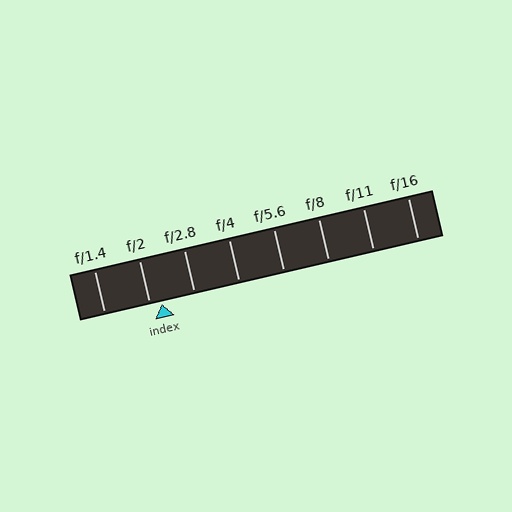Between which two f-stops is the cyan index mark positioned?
The index mark is between f/2 and f/2.8.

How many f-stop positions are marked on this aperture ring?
There are 8 f-stop positions marked.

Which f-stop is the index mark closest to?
The index mark is closest to f/2.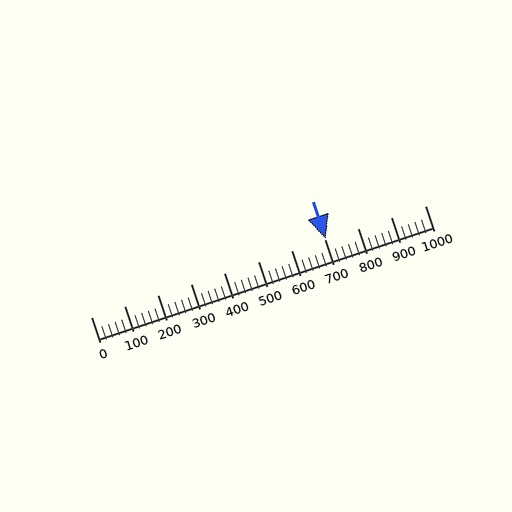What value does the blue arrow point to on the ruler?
The blue arrow points to approximately 704.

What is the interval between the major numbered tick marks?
The major tick marks are spaced 100 units apart.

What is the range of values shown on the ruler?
The ruler shows values from 0 to 1000.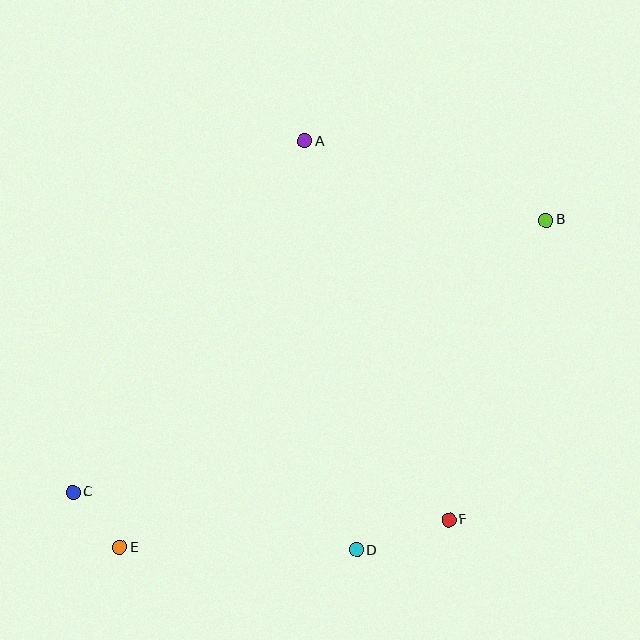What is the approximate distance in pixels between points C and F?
The distance between C and F is approximately 377 pixels.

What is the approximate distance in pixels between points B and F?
The distance between B and F is approximately 315 pixels.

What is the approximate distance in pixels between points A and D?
The distance between A and D is approximately 412 pixels.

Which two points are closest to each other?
Points C and E are closest to each other.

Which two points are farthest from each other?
Points B and C are farthest from each other.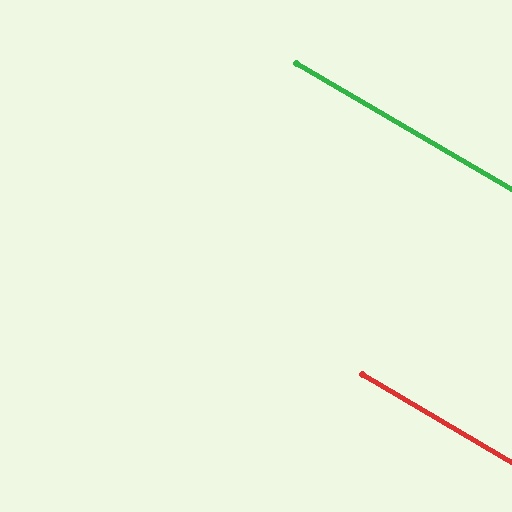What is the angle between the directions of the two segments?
Approximately 0 degrees.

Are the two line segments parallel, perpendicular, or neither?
Parallel — their directions differ by only 0.0°.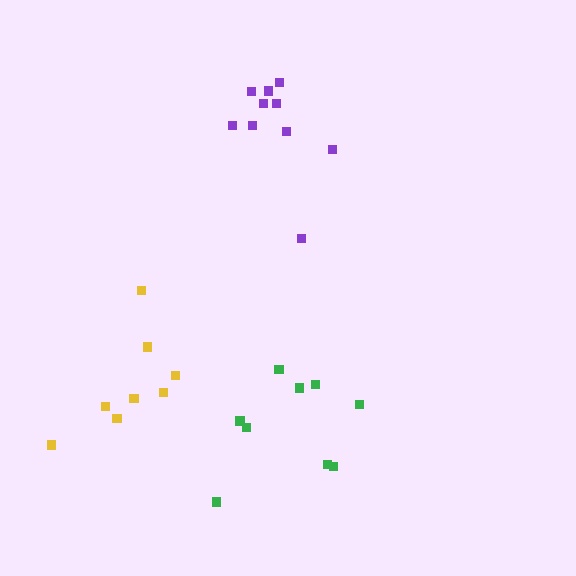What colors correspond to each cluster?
The clusters are colored: green, purple, yellow.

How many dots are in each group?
Group 1: 9 dots, Group 2: 10 dots, Group 3: 8 dots (27 total).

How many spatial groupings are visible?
There are 3 spatial groupings.